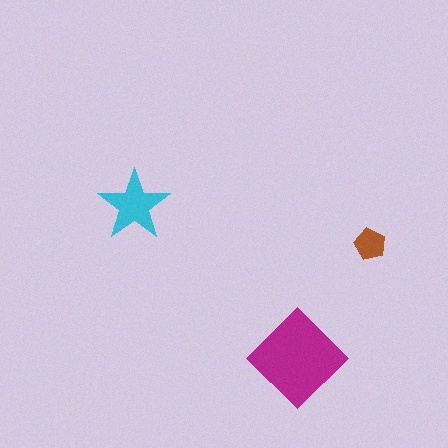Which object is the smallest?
The brown pentagon.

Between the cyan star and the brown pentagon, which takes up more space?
The cyan star.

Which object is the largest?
The magenta diamond.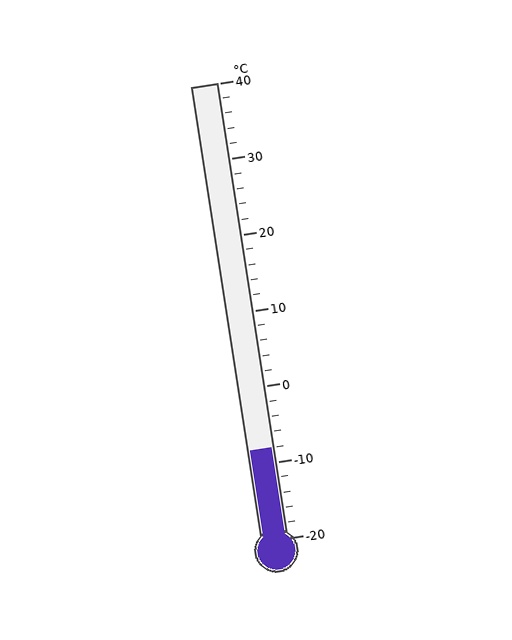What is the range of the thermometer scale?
The thermometer scale ranges from -20°C to 40°C.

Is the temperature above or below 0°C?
The temperature is below 0°C.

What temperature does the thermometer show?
The thermometer shows approximately -8°C.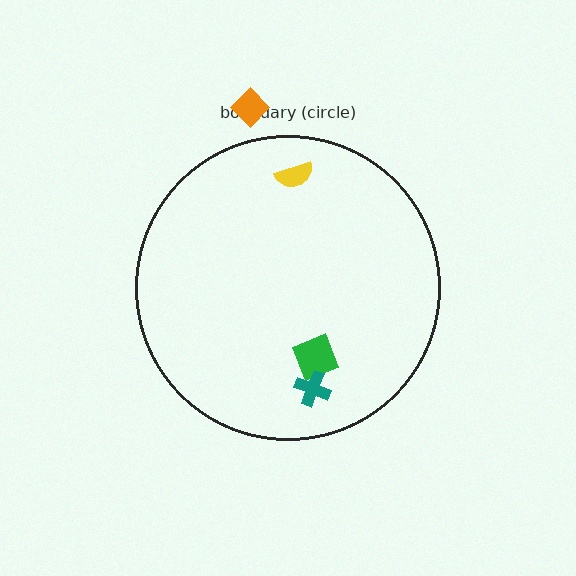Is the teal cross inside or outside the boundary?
Inside.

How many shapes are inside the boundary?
3 inside, 1 outside.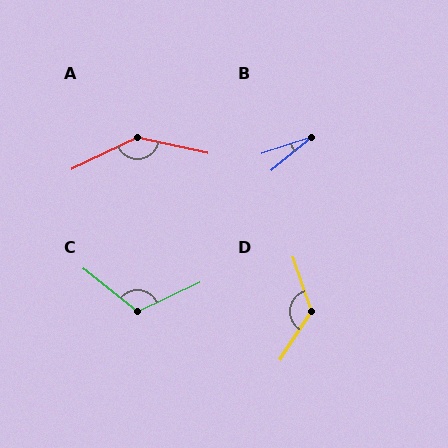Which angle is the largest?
A, at approximately 142 degrees.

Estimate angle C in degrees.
Approximately 116 degrees.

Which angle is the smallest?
B, at approximately 22 degrees.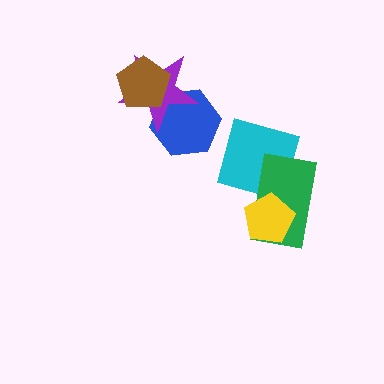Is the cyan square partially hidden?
Yes, it is partially covered by another shape.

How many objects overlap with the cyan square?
1 object overlaps with the cyan square.